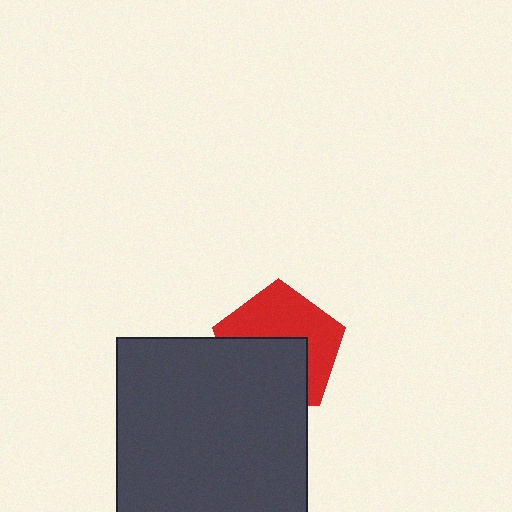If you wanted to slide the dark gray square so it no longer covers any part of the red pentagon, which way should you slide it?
Slide it down — that is the most direct way to separate the two shapes.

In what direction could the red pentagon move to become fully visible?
The red pentagon could move up. That would shift it out from behind the dark gray square entirely.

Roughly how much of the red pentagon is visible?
About half of it is visible (roughly 53%).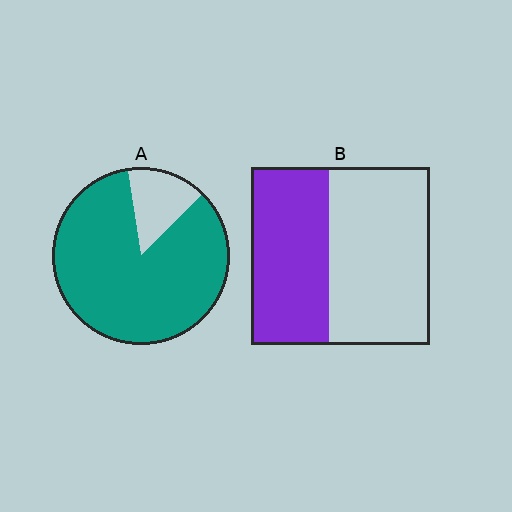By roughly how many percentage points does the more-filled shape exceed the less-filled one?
By roughly 40 percentage points (A over B).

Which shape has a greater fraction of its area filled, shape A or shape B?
Shape A.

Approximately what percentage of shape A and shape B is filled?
A is approximately 85% and B is approximately 45%.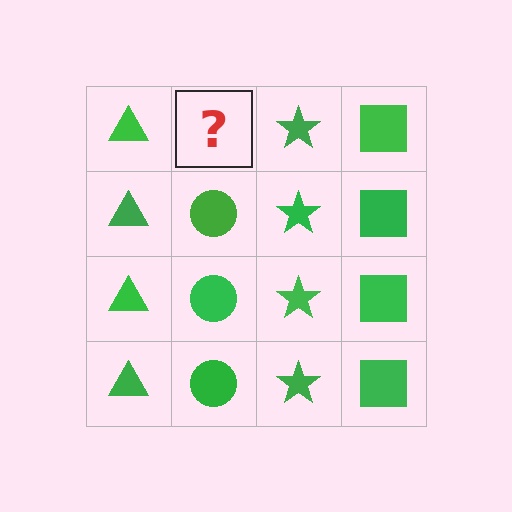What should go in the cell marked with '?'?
The missing cell should contain a green circle.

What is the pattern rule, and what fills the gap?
The rule is that each column has a consistent shape. The gap should be filled with a green circle.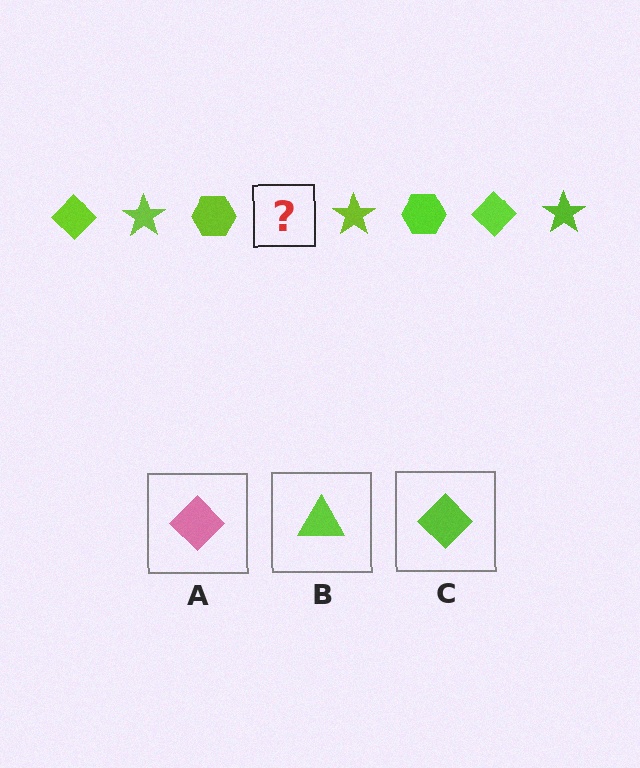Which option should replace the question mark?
Option C.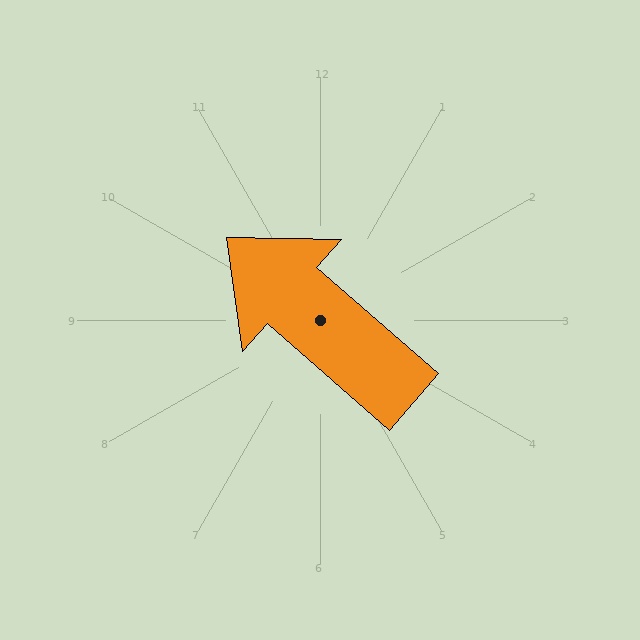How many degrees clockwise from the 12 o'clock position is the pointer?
Approximately 311 degrees.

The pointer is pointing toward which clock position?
Roughly 10 o'clock.